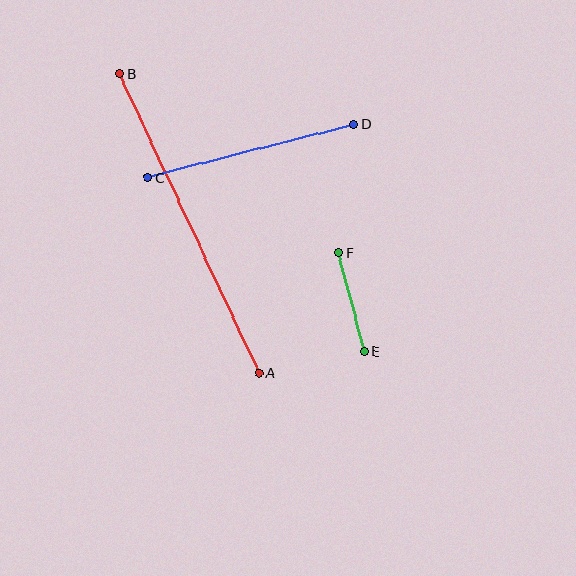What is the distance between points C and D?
The distance is approximately 213 pixels.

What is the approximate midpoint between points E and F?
The midpoint is at approximately (351, 302) pixels.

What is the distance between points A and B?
The distance is approximately 330 pixels.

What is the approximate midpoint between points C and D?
The midpoint is at approximately (251, 151) pixels.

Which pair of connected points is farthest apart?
Points A and B are farthest apart.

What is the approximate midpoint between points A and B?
The midpoint is at approximately (189, 223) pixels.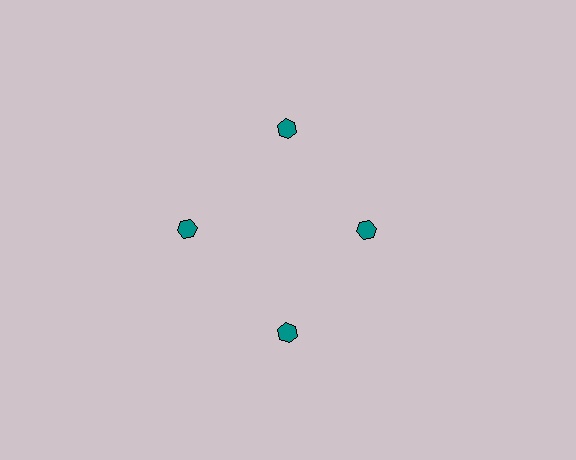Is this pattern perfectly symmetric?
No. The 4 teal hexagons are arranged in a ring, but one element near the 3 o'clock position is pulled inward toward the center, breaking the 4-fold rotational symmetry.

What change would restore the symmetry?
The symmetry would be restored by moving it outward, back onto the ring so that all 4 hexagons sit at equal angles and equal distance from the center.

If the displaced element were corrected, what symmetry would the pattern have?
It would have 4-fold rotational symmetry — the pattern would map onto itself every 90 degrees.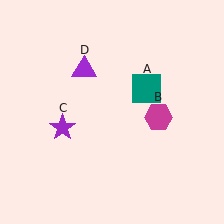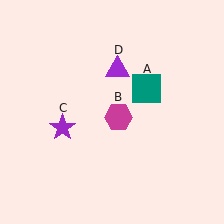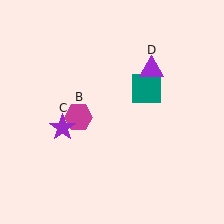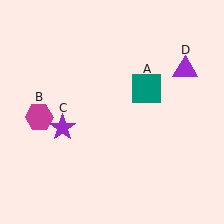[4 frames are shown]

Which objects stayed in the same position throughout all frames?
Teal square (object A) and purple star (object C) remained stationary.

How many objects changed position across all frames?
2 objects changed position: magenta hexagon (object B), purple triangle (object D).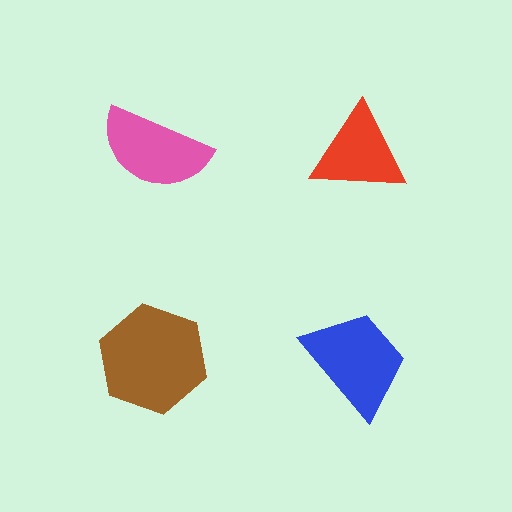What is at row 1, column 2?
A red triangle.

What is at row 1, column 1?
A pink semicircle.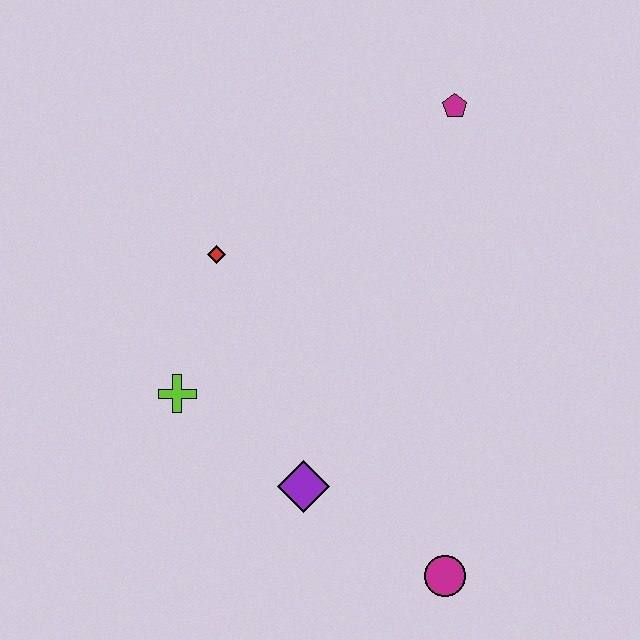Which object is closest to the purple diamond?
The lime cross is closest to the purple diamond.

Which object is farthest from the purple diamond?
The magenta pentagon is farthest from the purple diamond.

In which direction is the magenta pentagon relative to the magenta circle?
The magenta pentagon is above the magenta circle.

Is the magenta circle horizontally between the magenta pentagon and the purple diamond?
Yes